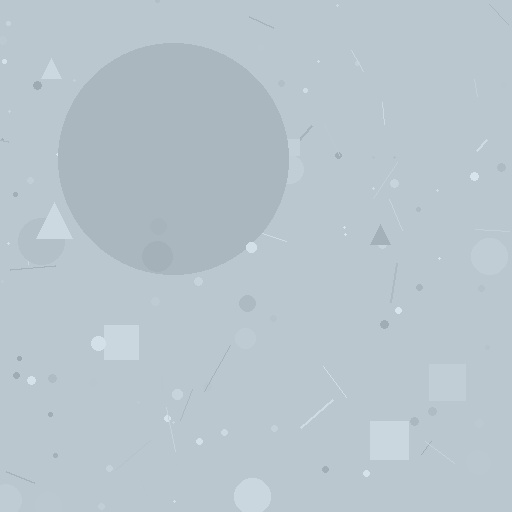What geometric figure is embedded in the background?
A circle is embedded in the background.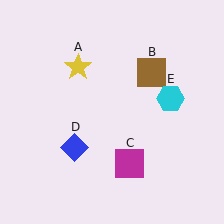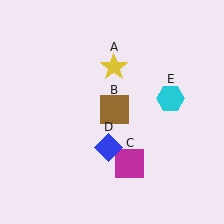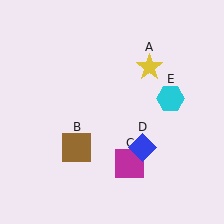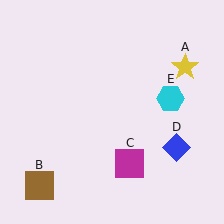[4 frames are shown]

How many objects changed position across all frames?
3 objects changed position: yellow star (object A), brown square (object B), blue diamond (object D).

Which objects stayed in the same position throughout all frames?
Magenta square (object C) and cyan hexagon (object E) remained stationary.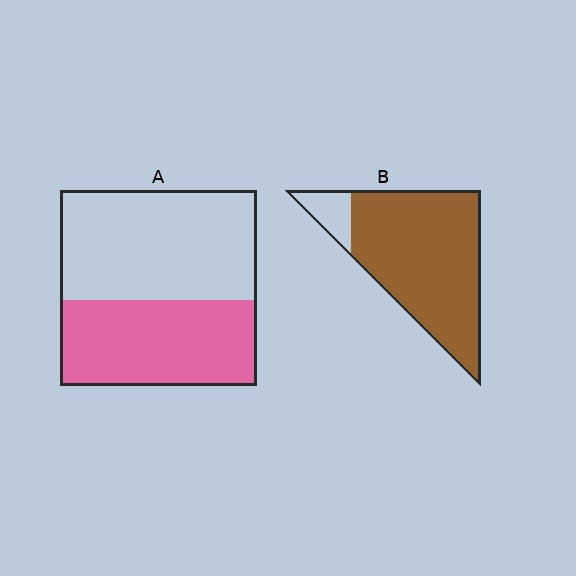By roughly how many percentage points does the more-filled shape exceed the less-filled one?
By roughly 45 percentage points (B over A).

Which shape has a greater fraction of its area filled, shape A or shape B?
Shape B.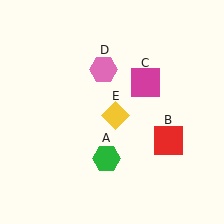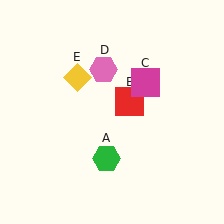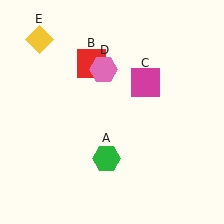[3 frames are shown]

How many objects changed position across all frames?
2 objects changed position: red square (object B), yellow diamond (object E).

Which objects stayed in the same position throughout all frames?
Green hexagon (object A) and magenta square (object C) and pink hexagon (object D) remained stationary.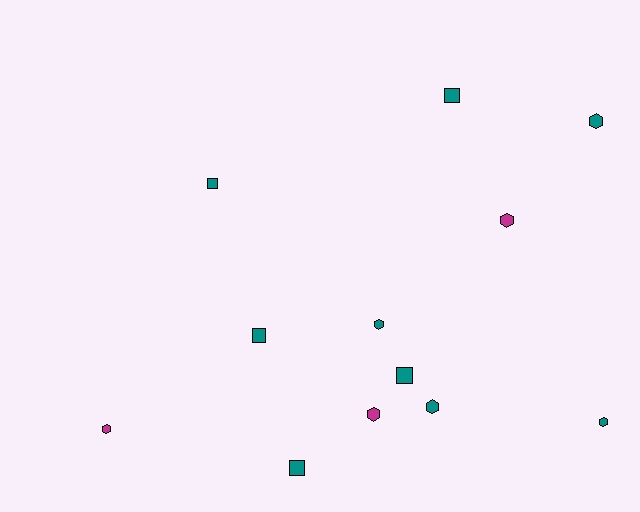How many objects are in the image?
There are 12 objects.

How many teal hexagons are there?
There are 4 teal hexagons.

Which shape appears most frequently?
Hexagon, with 7 objects.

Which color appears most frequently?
Teal, with 9 objects.